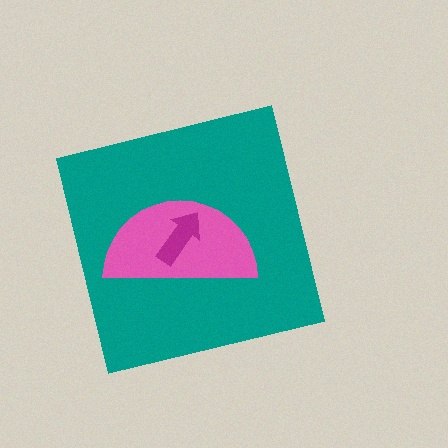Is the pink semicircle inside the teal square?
Yes.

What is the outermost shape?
The teal square.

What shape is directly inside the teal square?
The pink semicircle.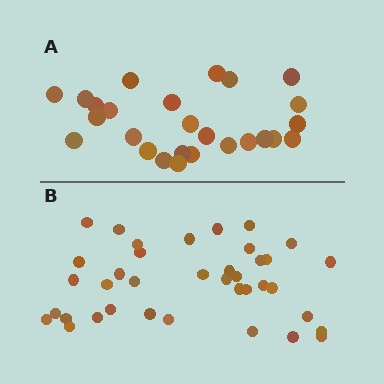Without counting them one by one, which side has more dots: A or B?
Region B (the bottom region) has more dots.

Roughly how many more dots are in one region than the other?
Region B has roughly 12 or so more dots than region A.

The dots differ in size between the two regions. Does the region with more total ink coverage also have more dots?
No. Region A has more total ink coverage because its dots are larger, but region B actually contains more individual dots. Total area can be misleading — the number of items is what matters here.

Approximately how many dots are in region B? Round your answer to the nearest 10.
About 40 dots. (The exact count is 38, which rounds to 40.)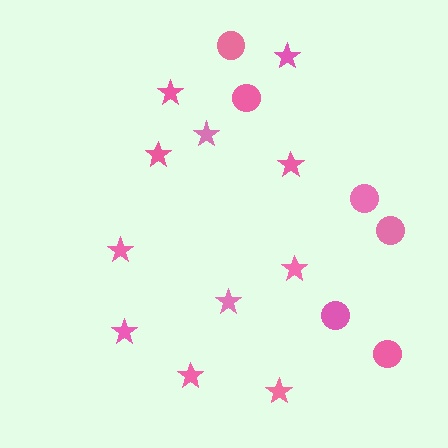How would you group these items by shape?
There are 2 groups: one group of circles (6) and one group of stars (11).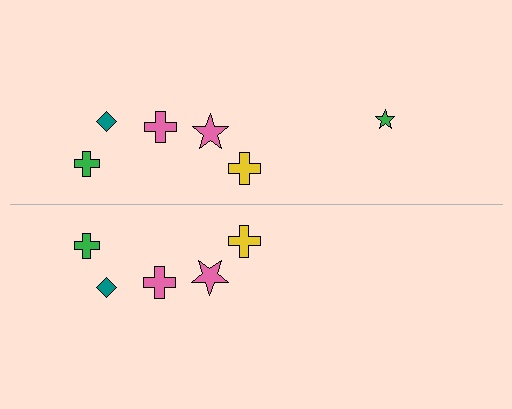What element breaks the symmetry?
A green star is missing from the bottom side.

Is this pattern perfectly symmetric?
No, the pattern is not perfectly symmetric. A green star is missing from the bottom side.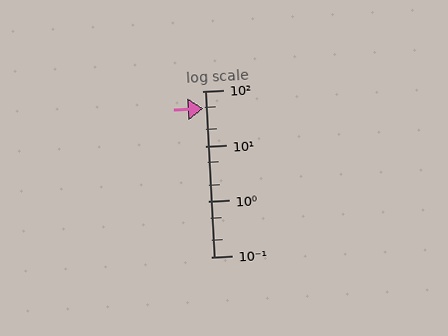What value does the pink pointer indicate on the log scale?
The pointer indicates approximately 48.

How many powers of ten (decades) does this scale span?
The scale spans 3 decades, from 0.1 to 100.